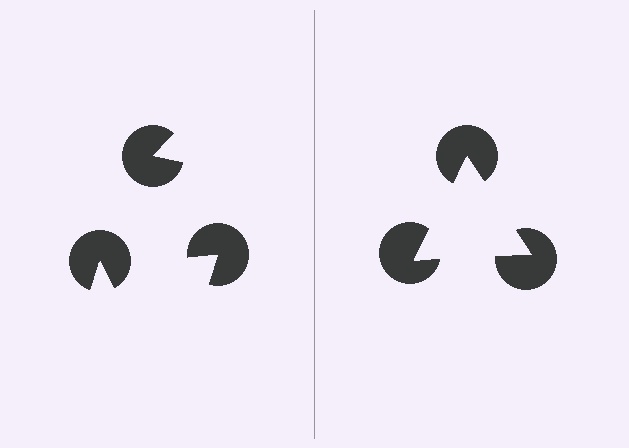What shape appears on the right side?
An illusory triangle.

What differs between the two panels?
The pac-man discs are positioned identically on both sides; only the wedge orientations differ. On the right they align to a triangle; on the left they are misaligned.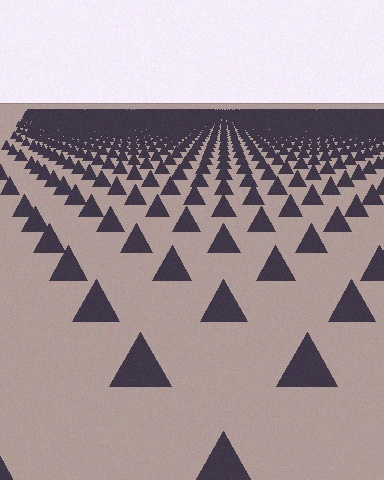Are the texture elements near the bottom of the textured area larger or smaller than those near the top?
Larger. Near the bottom, elements are closer to the viewer and appear at a bigger on-screen size.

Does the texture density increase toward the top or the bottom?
Density increases toward the top.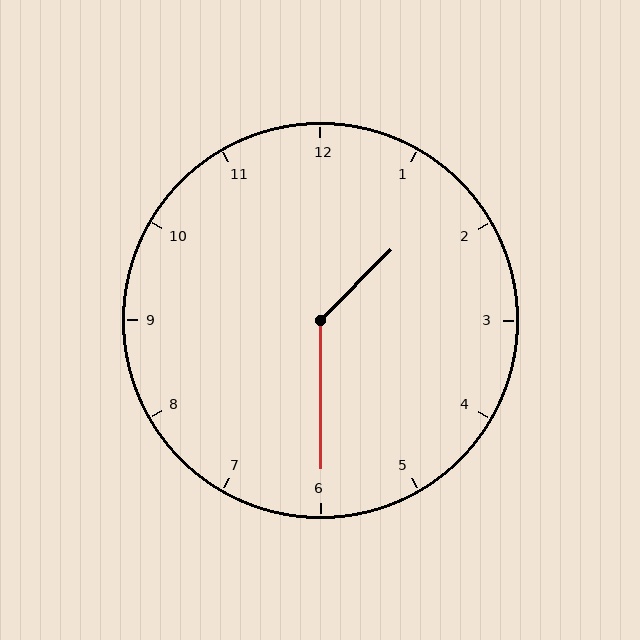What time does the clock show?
1:30.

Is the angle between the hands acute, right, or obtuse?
It is obtuse.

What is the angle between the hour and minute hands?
Approximately 135 degrees.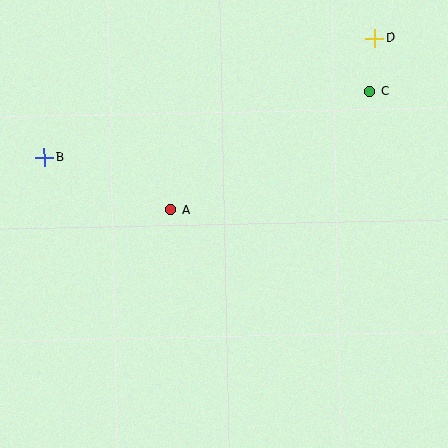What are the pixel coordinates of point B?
Point B is at (44, 157).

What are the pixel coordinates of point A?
Point A is at (170, 210).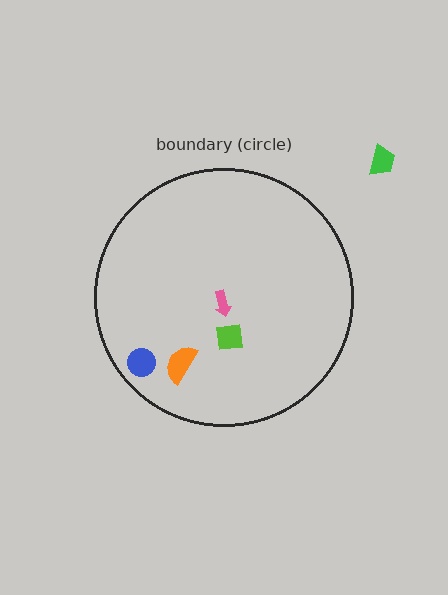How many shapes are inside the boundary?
4 inside, 1 outside.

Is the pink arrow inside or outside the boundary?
Inside.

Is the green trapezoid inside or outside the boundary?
Outside.